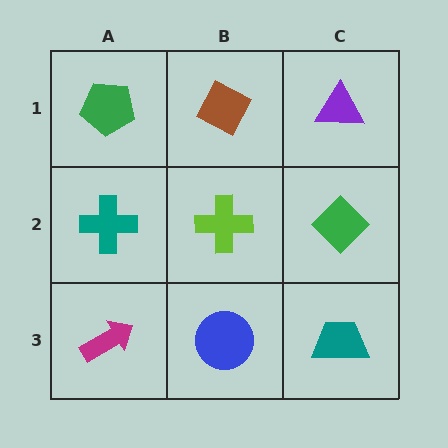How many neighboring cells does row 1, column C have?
2.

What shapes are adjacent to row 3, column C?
A green diamond (row 2, column C), a blue circle (row 3, column B).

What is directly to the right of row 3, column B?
A teal trapezoid.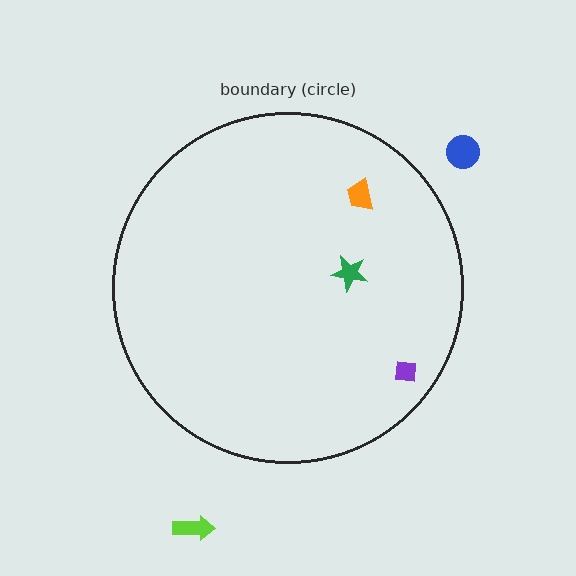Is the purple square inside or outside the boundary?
Inside.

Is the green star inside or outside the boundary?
Inside.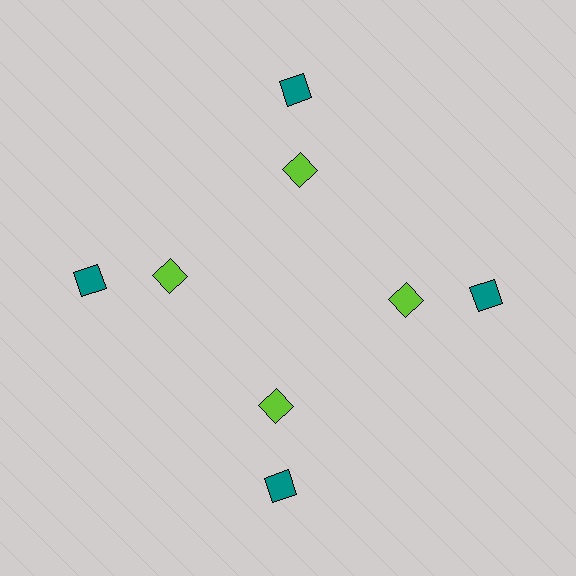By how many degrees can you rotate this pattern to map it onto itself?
The pattern maps onto itself every 90 degrees of rotation.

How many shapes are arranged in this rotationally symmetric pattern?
There are 8 shapes, arranged in 4 groups of 2.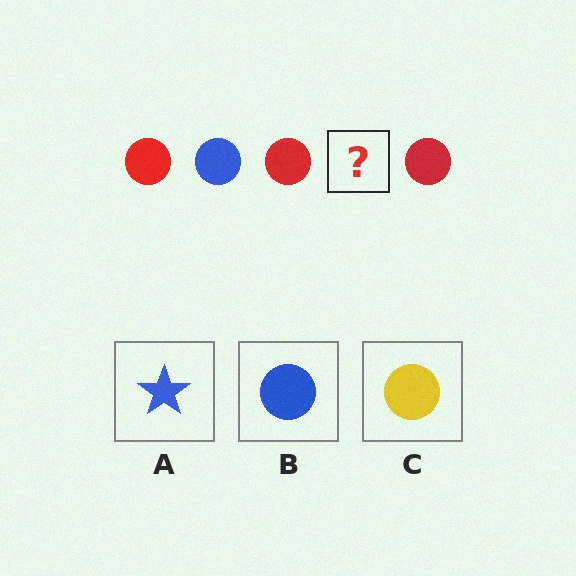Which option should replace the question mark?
Option B.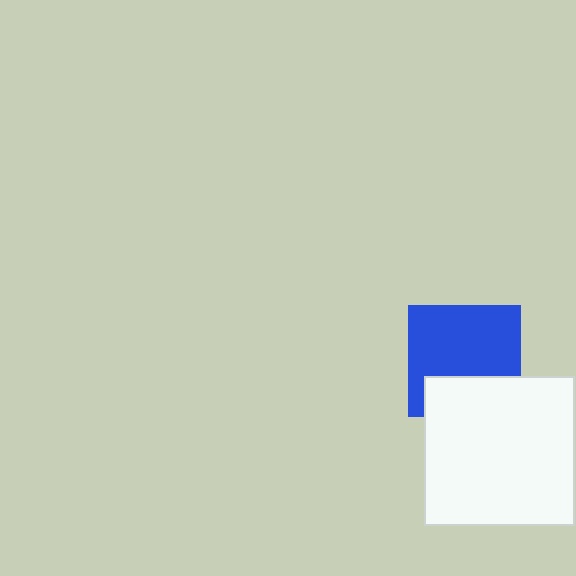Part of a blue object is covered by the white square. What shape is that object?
It is a square.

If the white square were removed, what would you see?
You would see the complete blue square.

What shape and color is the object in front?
The object in front is a white square.